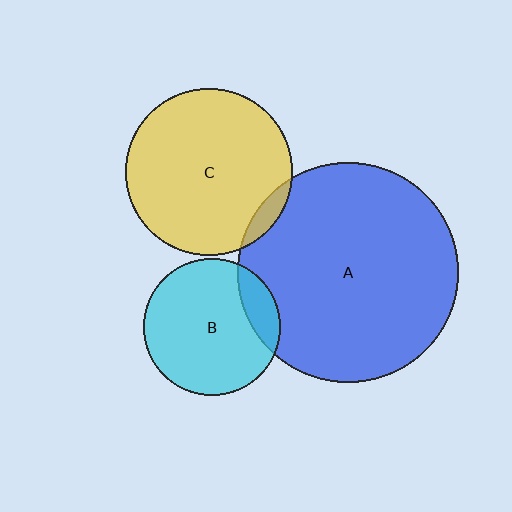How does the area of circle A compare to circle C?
Approximately 1.7 times.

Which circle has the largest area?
Circle A (blue).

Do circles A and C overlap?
Yes.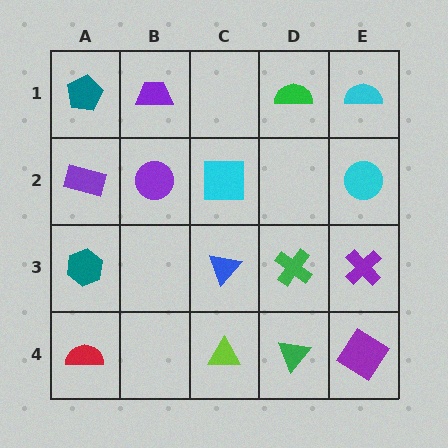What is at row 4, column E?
A purple diamond.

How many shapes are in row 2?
4 shapes.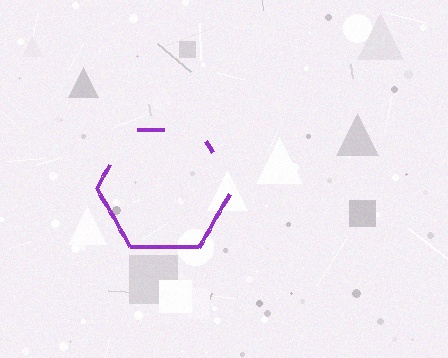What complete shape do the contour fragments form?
The contour fragments form a hexagon.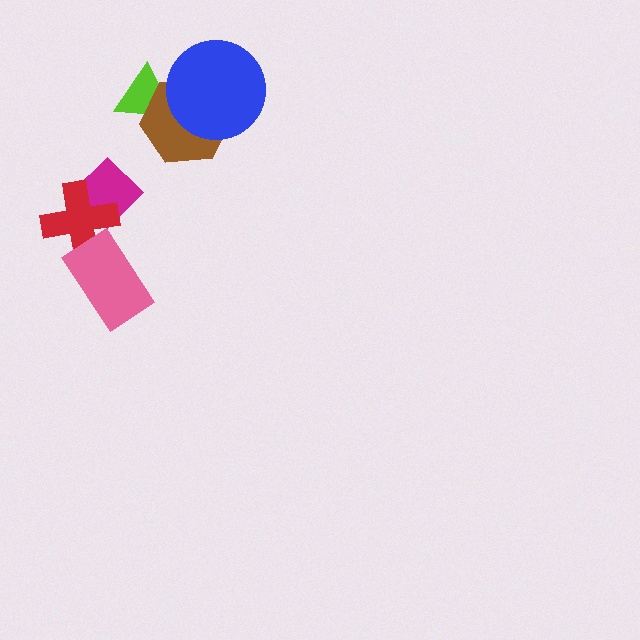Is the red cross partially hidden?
Yes, it is partially covered by another shape.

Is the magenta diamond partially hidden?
Yes, it is partially covered by another shape.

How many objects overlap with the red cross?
2 objects overlap with the red cross.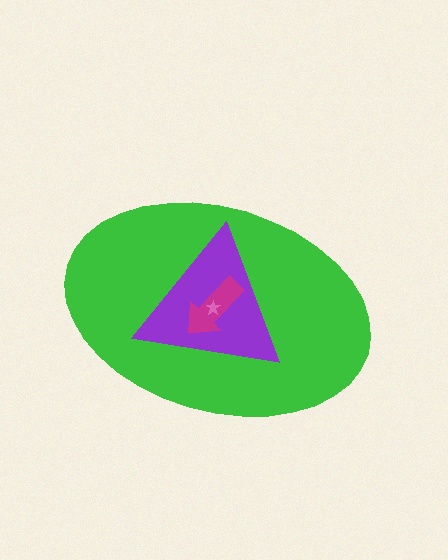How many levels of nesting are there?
4.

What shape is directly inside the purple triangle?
The magenta arrow.